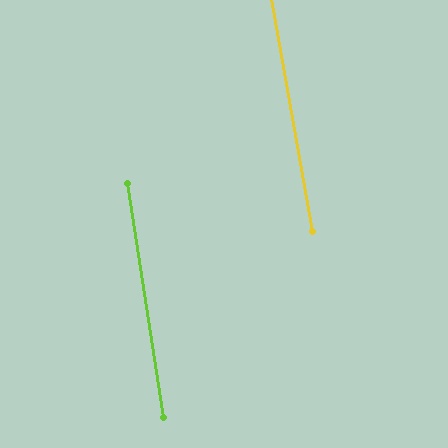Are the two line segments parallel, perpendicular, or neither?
Parallel — their directions differ by only 1.4°.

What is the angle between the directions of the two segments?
Approximately 1 degree.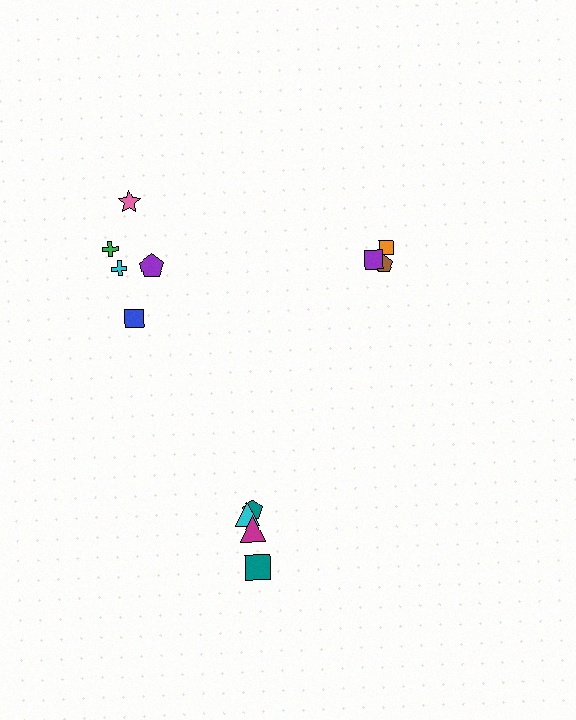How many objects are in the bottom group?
There are 4 objects.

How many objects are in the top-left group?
There are 5 objects.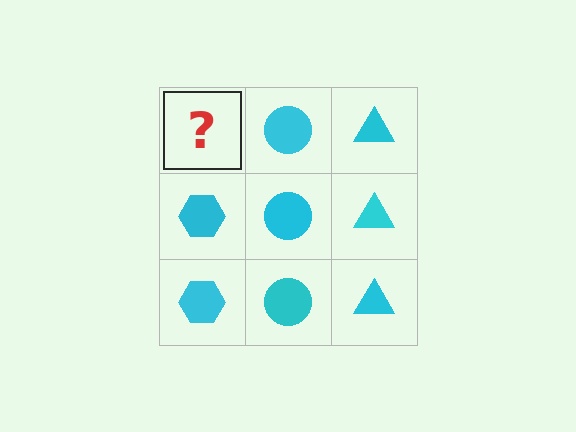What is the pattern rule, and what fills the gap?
The rule is that each column has a consistent shape. The gap should be filled with a cyan hexagon.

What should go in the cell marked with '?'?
The missing cell should contain a cyan hexagon.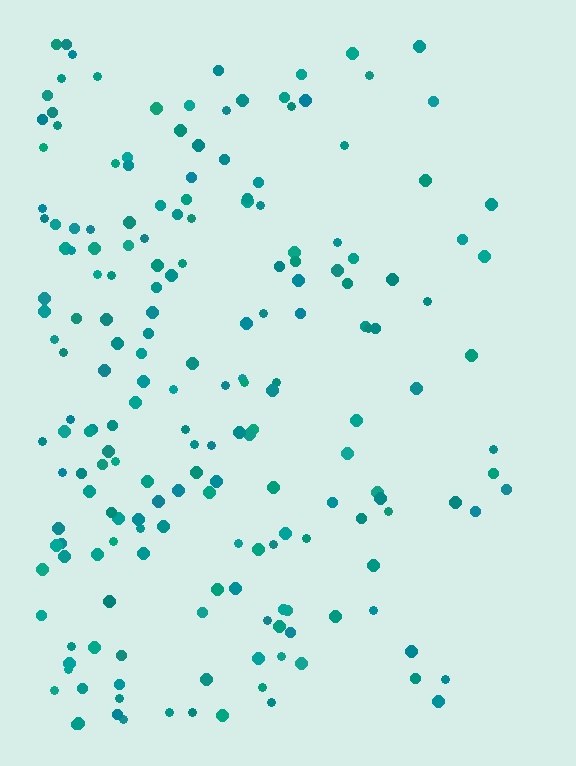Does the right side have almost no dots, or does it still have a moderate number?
Still a moderate number, just noticeably fewer than the left.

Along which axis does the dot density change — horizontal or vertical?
Horizontal.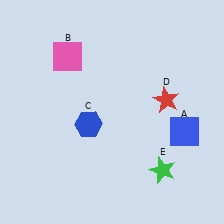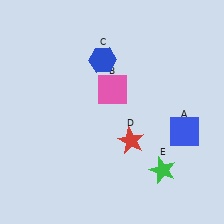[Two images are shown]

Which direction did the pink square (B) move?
The pink square (B) moved right.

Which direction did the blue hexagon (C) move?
The blue hexagon (C) moved up.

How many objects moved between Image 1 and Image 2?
3 objects moved between the two images.